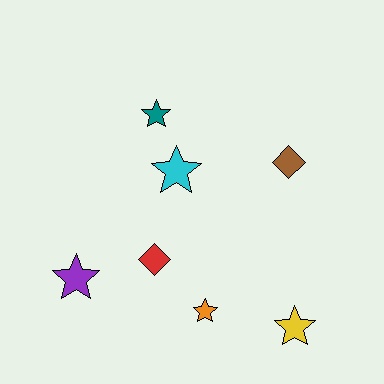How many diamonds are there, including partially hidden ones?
There are 2 diamonds.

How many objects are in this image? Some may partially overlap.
There are 7 objects.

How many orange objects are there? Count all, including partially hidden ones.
There is 1 orange object.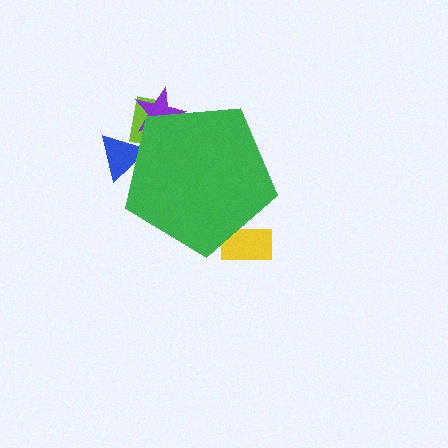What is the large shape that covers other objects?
A green pentagon.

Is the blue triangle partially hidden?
Yes, the blue triangle is partially hidden behind the green pentagon.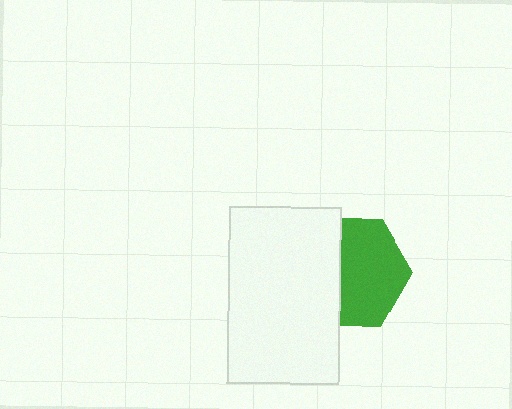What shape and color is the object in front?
The object in front is a white rectangle.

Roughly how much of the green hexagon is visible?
About half of it is visible (roughly 61%).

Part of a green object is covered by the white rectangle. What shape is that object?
It is a hexagon.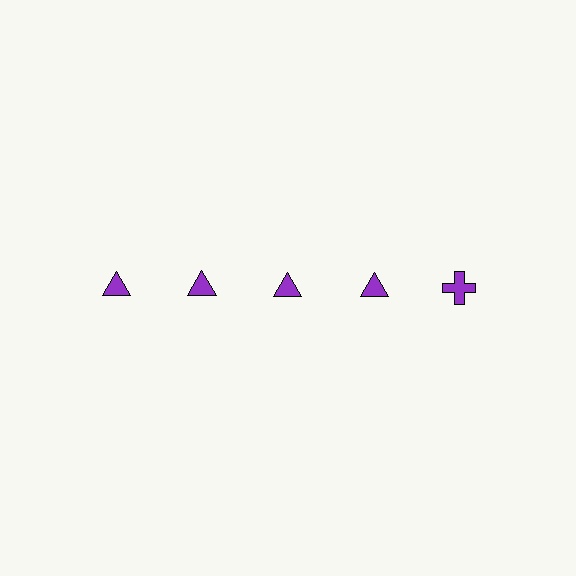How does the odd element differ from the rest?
It has a different shape: cross instead of triangle.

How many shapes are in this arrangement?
There are 5 shapes arranged in a grid pattern.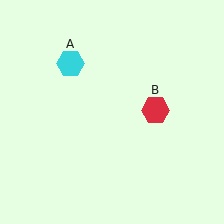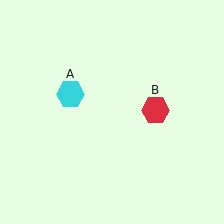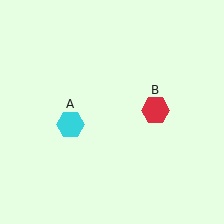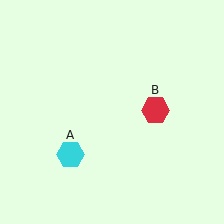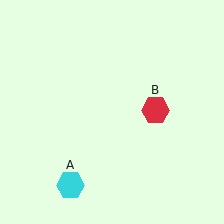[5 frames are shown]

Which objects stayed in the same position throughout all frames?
Red hexagon (object B) remained stationary.